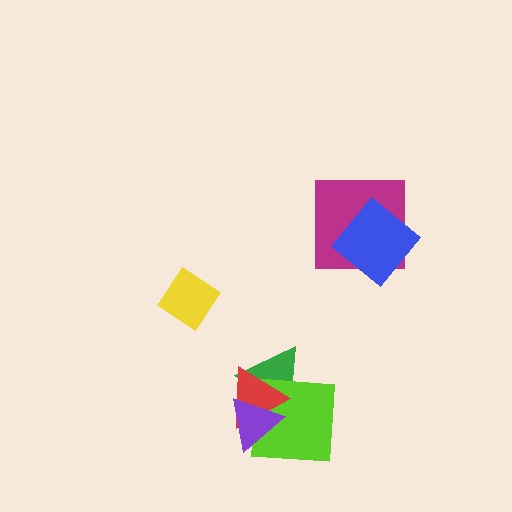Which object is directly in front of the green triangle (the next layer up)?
The lime square is directly in front of the green triangle.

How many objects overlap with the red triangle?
3 objects overlap with the red triangle.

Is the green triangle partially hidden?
Yes, it is partially covered by another shape.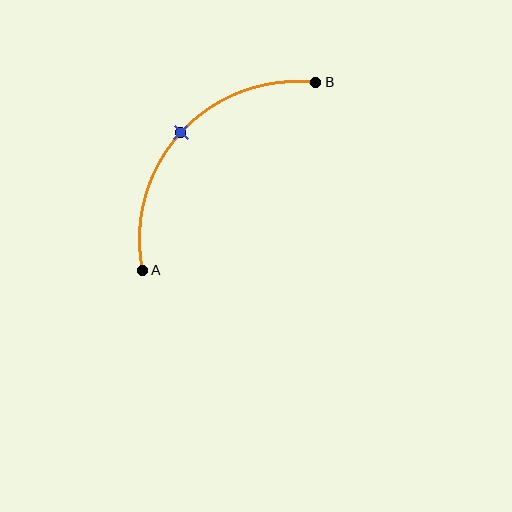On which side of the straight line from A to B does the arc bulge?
The arc bulges above and to the left of the straight line connecting A and B.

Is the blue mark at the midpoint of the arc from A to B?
Yes. The blue mark lies on the arc at equal arc-length from both A and B — it is the arc midpoint.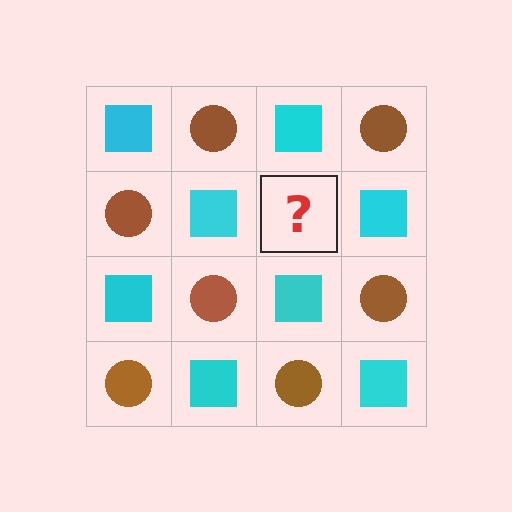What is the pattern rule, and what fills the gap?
The rule is that it alternates cyan square and brown circle in a checkerboard pattern. The gap should be filled with a brown circle.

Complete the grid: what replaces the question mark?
The question mark should be replaced with a brown circle.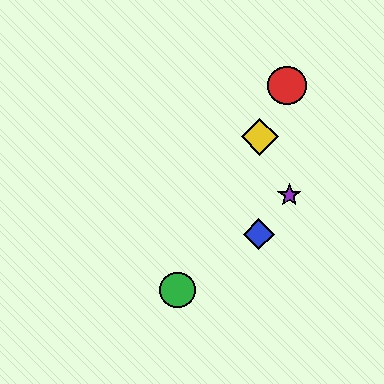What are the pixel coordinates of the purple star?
The purple star is at (289, 195).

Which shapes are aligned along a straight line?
The red circle, the green circle, the yellow diamond are aligned along a straight line.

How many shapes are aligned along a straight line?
3 shapes (the red circle, the green circle, the yellow diamond) are aligned along a straight line.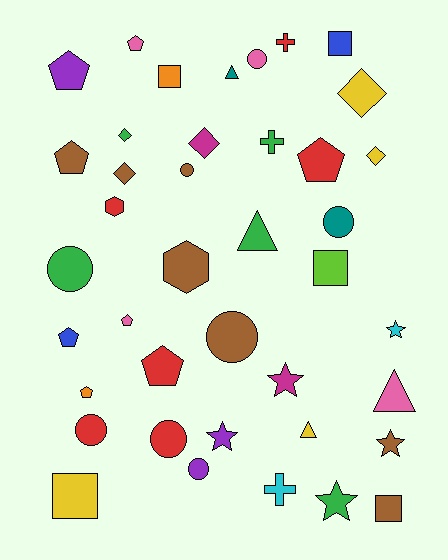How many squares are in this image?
There are 5 squares.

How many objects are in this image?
There are 40 objects.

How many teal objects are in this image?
There are 2 teal objects.